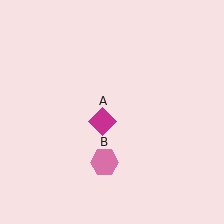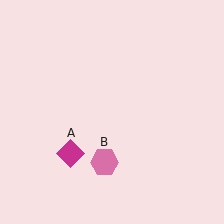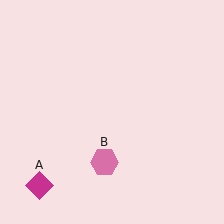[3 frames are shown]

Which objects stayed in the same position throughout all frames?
Pink hexagon (object B) remained stationary.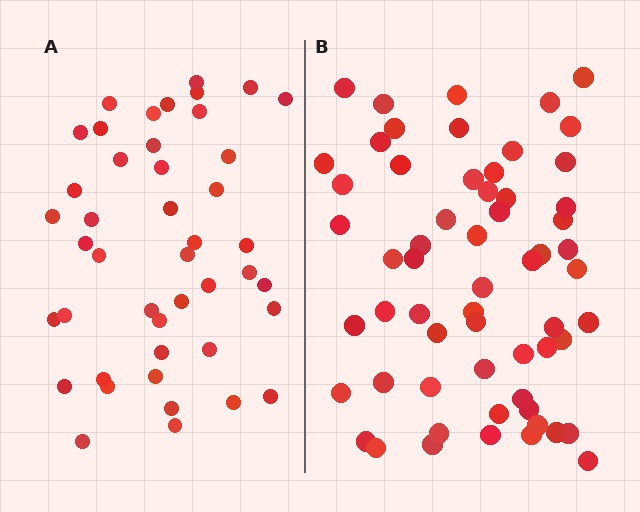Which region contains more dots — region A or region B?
Region B (the right region) has more dots.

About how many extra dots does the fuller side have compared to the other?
Region B has approximately 15 more dots than region A.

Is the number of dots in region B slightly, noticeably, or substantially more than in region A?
Region B has noticeably more, but not dramatically so. The ratio is roughly 1.4 to 1.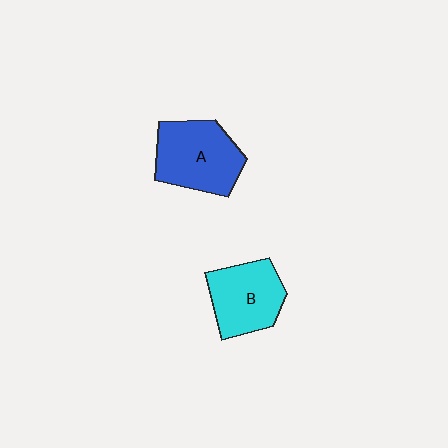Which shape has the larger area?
Shape A (blue).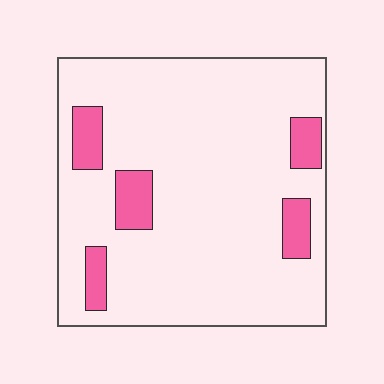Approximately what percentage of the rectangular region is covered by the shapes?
Approximately 15%.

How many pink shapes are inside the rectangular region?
5.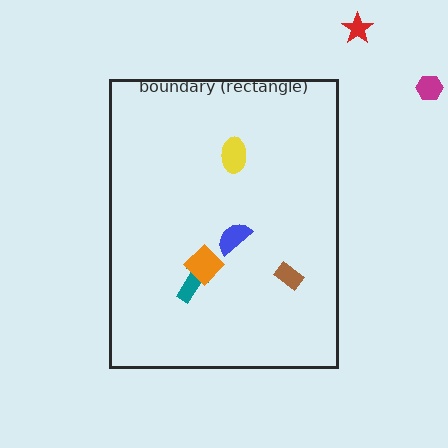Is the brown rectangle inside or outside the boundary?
Inside.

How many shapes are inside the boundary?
5 inside, 2 outside.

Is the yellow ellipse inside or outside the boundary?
Inside.